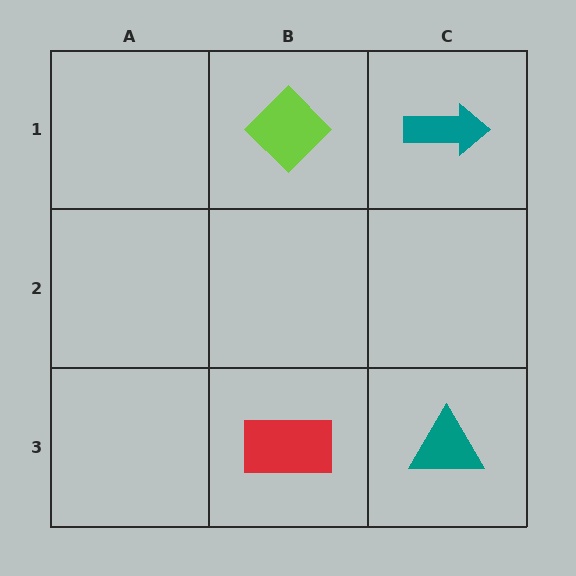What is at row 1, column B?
A lime diamond.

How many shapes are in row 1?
2 shapes.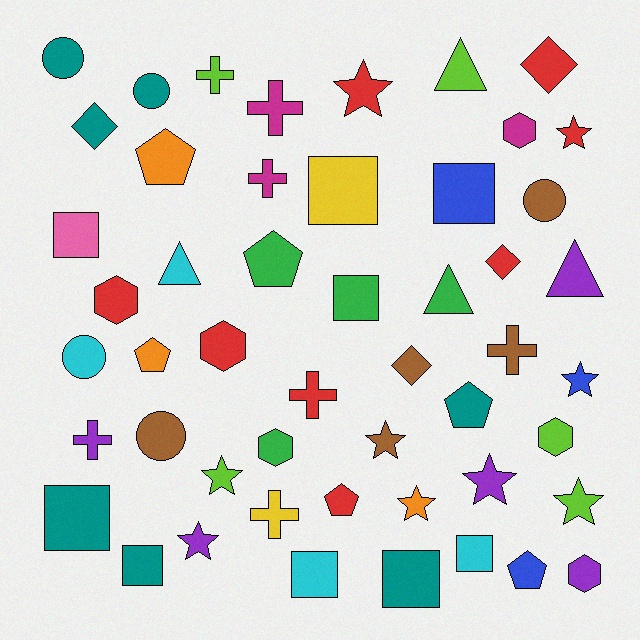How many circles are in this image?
There are 5 circles.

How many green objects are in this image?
There are 4 green objects.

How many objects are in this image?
There are 50 objects.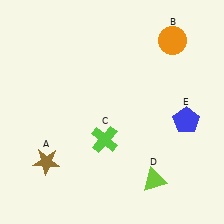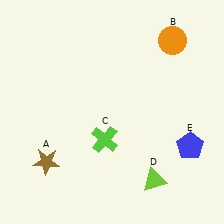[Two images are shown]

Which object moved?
The blue pentagon (E) moved down.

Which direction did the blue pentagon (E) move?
The blue pentagon (E) moved down.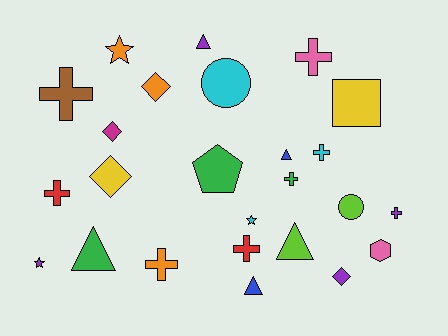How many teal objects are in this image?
There are no teal objects.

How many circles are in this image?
There are 2 circles.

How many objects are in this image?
There are 25 objects.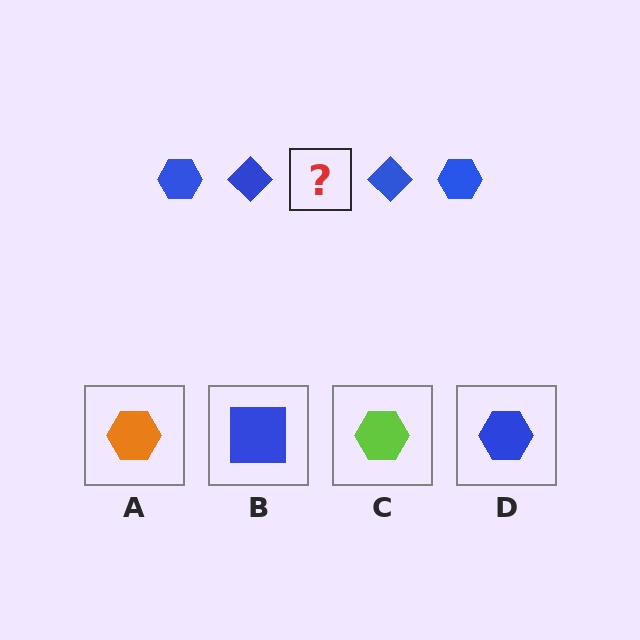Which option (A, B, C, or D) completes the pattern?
D.